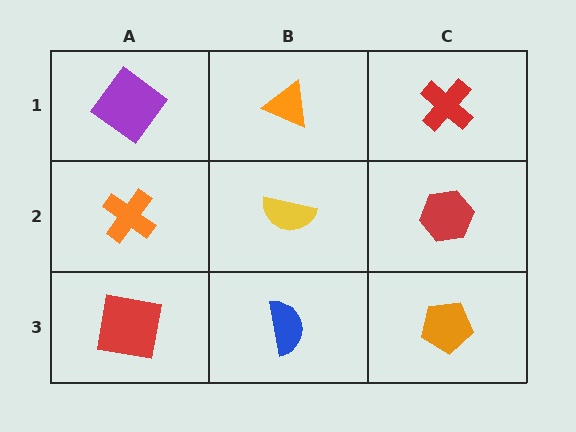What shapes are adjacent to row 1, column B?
A yellow semicircle (row 2, column B), a purple diamond (row 1, column A), a red cross (row 1, column C).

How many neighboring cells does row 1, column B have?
3.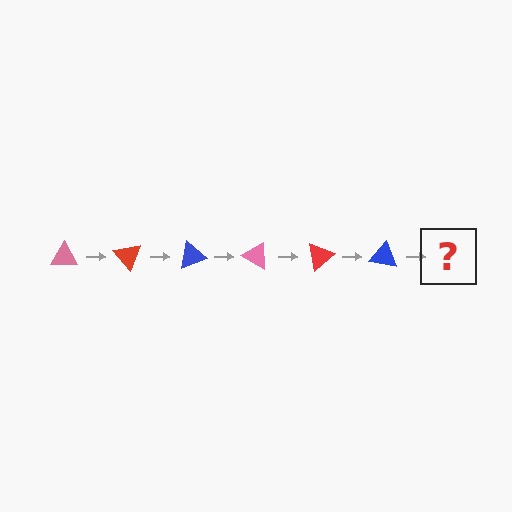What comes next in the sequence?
The next element should be a pink triangle, rotated 300 degrees from the start.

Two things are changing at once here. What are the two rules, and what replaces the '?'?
The two rules are that it rotates 50 degrees each step and the color cycles through pink, red, and blue. The '?' should be a pink triangle, rotated 300 degrees from the start.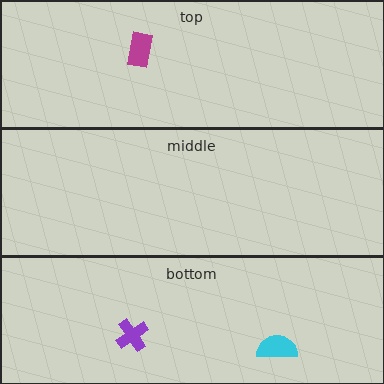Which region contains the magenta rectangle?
The top region.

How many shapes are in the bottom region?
2.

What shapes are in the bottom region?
The cyan semicircle, the purple cross.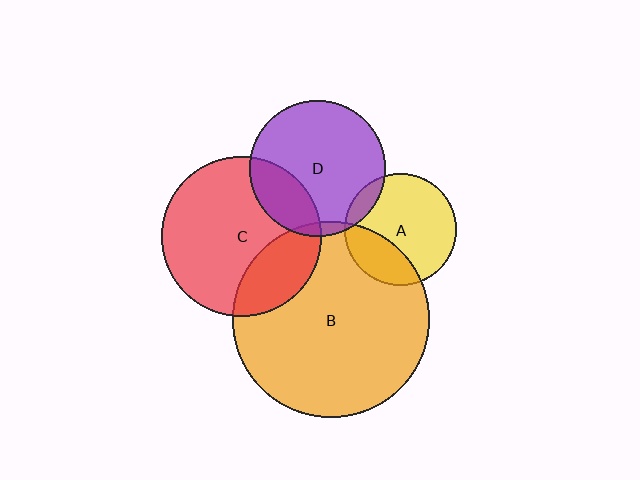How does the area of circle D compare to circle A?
Approximately 1.5 times.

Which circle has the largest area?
Circle B (orange).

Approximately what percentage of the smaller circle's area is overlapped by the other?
Approximately 10%.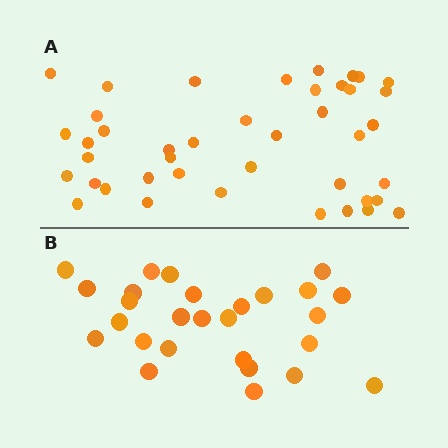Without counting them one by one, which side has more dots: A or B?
Region A (the top region) has more dots.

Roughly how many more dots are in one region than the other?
Region A has approximately 15 more dots than region B.